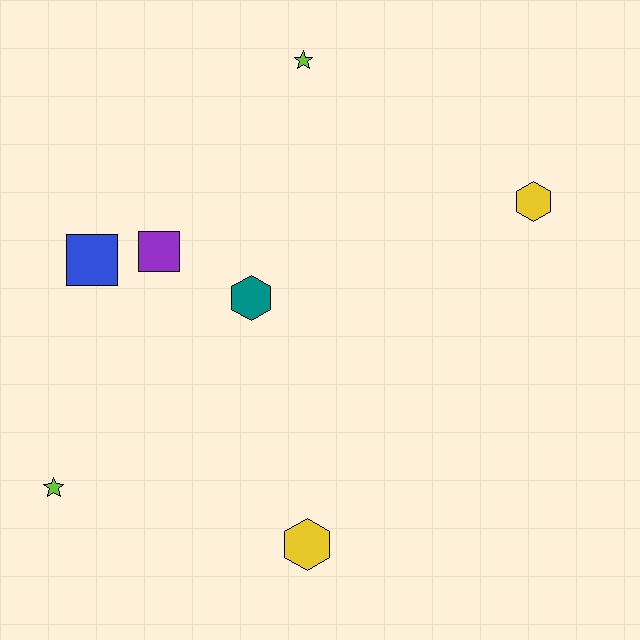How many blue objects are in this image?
There is 1 blue object.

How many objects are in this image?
There are 7 objects.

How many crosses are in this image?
There are no crosses.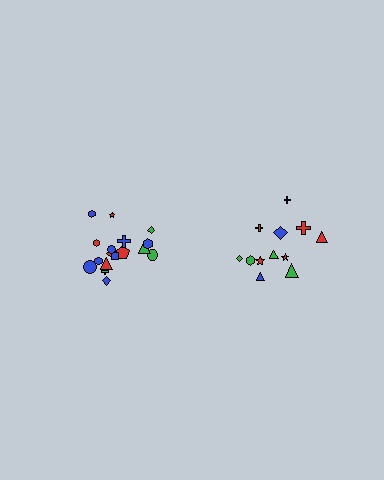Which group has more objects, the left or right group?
The left group.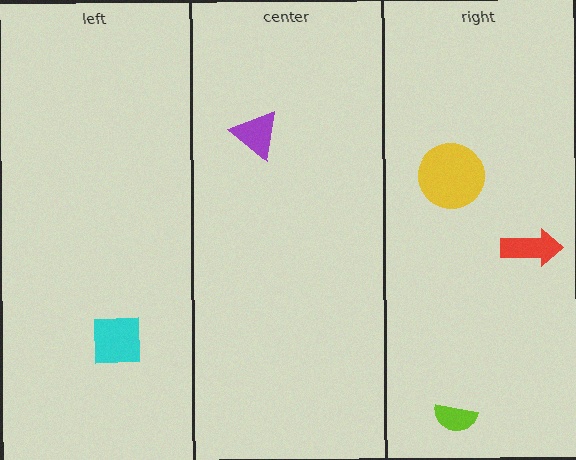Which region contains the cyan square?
The left region.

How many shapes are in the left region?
1.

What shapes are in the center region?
The purple triangle.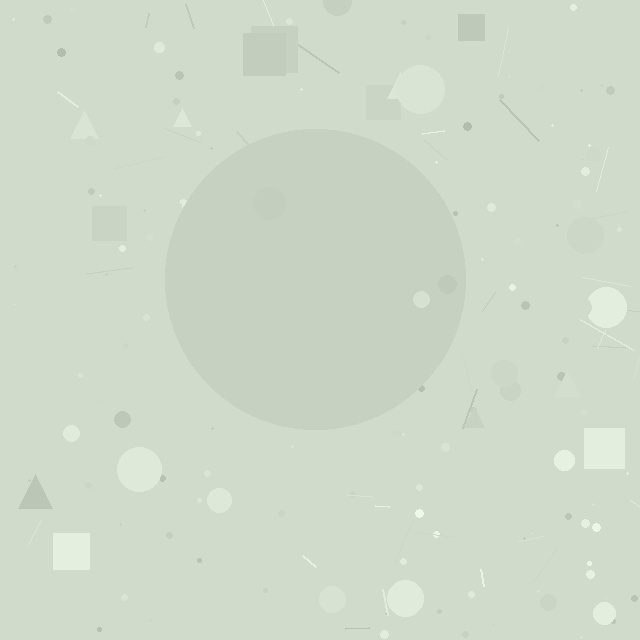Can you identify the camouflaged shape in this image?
The camouflaged shape is a circle.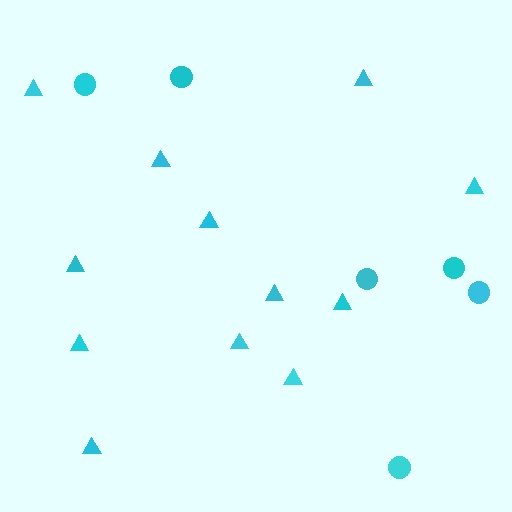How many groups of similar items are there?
There are 2 groups: one group of circles (6) and one group of triangles (12).